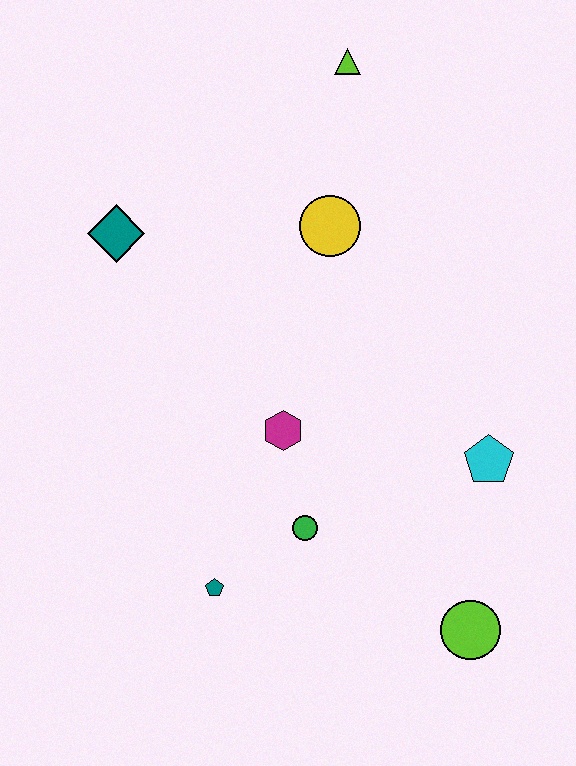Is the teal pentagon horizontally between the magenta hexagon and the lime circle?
No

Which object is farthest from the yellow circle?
The lime circle is farthest from the yellow circle.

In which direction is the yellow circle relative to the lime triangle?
The yellow circle is below the lime triangle.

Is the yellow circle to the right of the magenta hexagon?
Yes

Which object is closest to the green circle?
The magenta hexagon is closest to the green circle.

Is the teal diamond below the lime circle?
No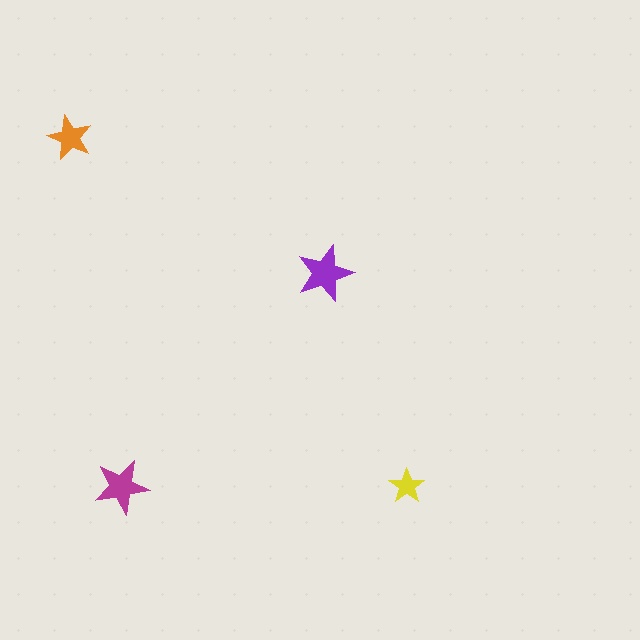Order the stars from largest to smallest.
the purple one, the magenta one, the orange one, the yellow one.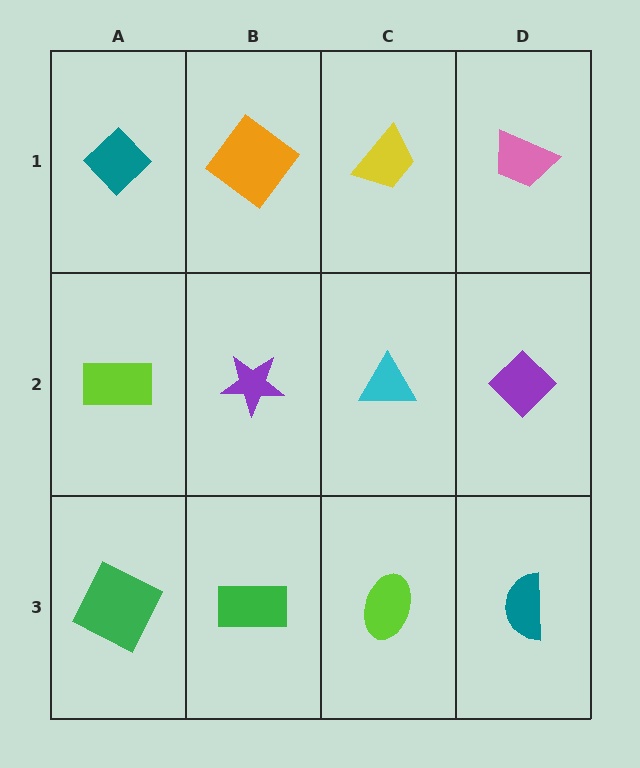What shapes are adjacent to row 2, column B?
An orange diamond (row 1, column B), a green rectangle (row 3, column B), a lime rectangle (row 2, column A), a cyan triangle (row 2, column C).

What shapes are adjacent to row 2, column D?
A pink trapezoid (row 1, column D), a teal semicircle (row 3, column D), a cyan triangle (row 2, column C).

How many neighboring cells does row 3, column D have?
2.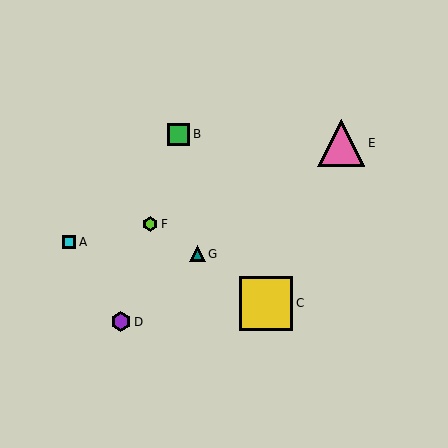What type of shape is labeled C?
Shape C is a yellow square.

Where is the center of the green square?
The center of the green square is at (179, 134).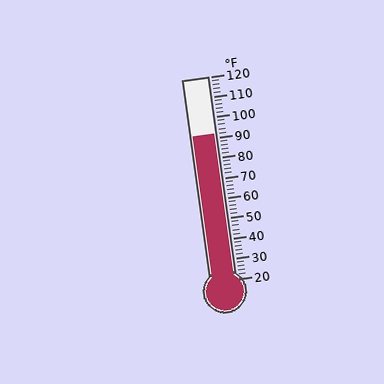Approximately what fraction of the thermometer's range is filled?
The thermometer is filled to approximately 70% of its range.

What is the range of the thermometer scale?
The thermometer scale ranges from 20°F to 120°F.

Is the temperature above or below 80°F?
The temperature is above 80°F.